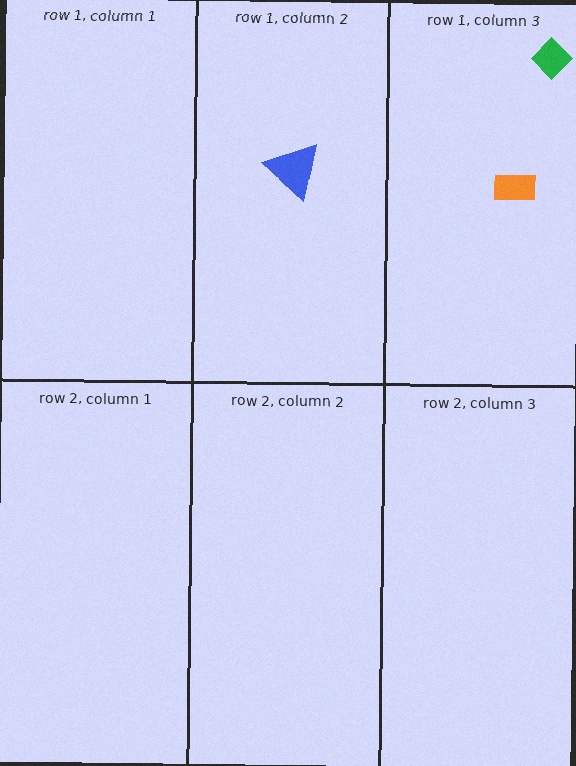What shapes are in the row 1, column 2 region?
The blue triangle.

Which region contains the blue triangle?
The row 1, column 2 region.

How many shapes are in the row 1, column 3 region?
2.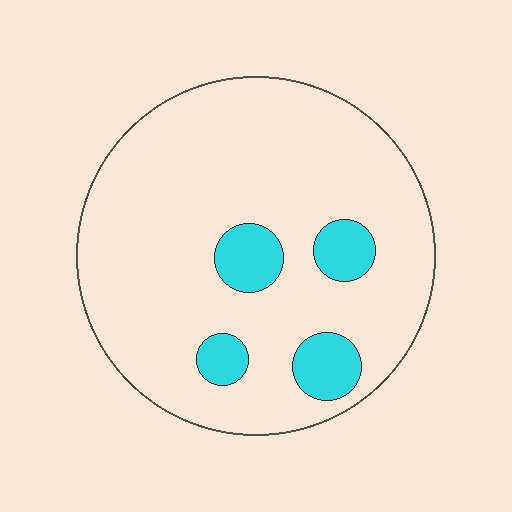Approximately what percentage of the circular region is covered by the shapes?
Approximately 15%.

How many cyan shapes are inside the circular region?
4.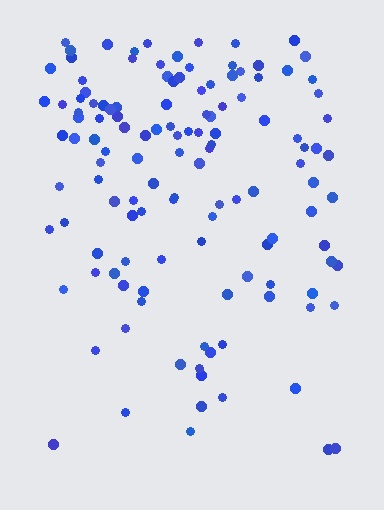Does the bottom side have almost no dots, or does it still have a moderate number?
Still a moderate number, just noticeably fewer than the top.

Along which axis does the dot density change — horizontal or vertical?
Vertical.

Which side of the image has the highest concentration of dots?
The top.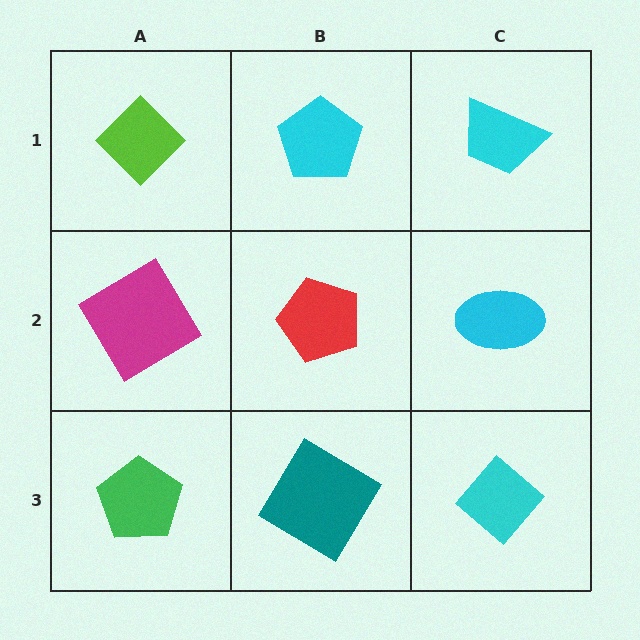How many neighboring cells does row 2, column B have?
4.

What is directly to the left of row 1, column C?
A cyan pentagon.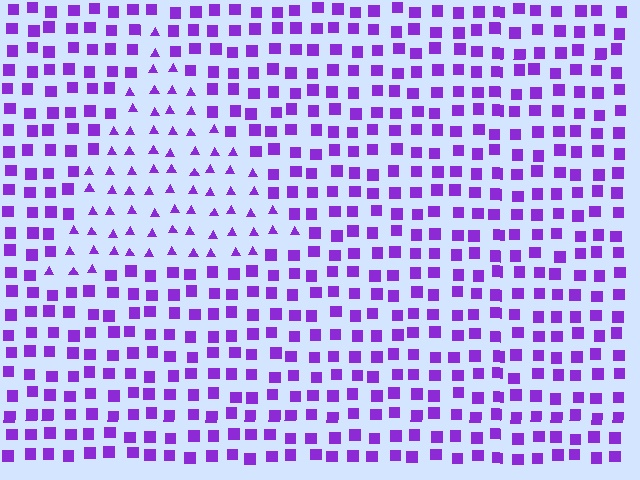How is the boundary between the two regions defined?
The boundary is defined by a change in element shape: triangles inside vs. squares outside. All elements share the same color and spacing.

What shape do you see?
I see a triangle.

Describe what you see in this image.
The image is filled with small purple elements arranged in a uniform grid. A triangle-shaped region contains triangles, while the surrounding area contains squares. The boundary is defined purely by the change in element shape.